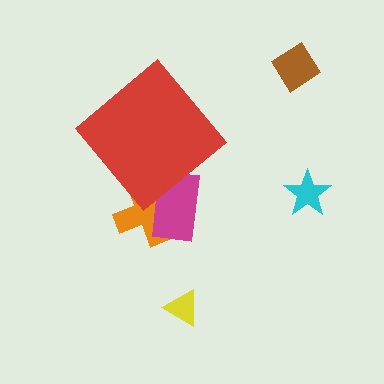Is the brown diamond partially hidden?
No, the brown diamond is fully visible.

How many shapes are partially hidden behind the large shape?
2 shapes are partially hidden.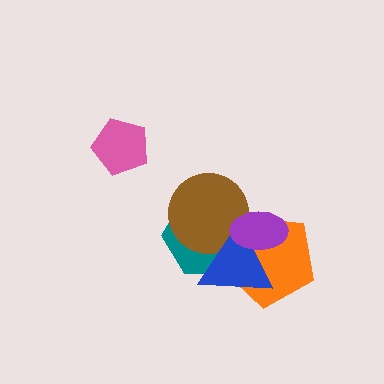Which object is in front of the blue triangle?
The purple ellipse is in front of the blue triangle.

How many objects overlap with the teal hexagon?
4 objects overlap with the teal hexagon.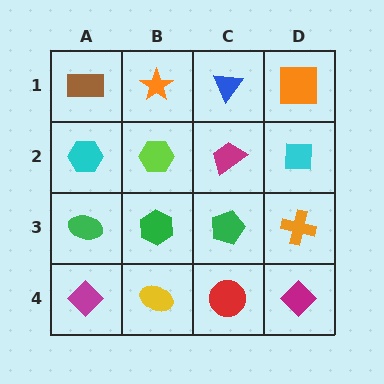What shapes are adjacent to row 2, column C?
A blue triangle (row 1, column C), a green pentagon (row 3, column C), a lime hexagon (row 2, column B), a cyan square (row 2, column D).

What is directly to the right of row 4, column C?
A magenta diamond.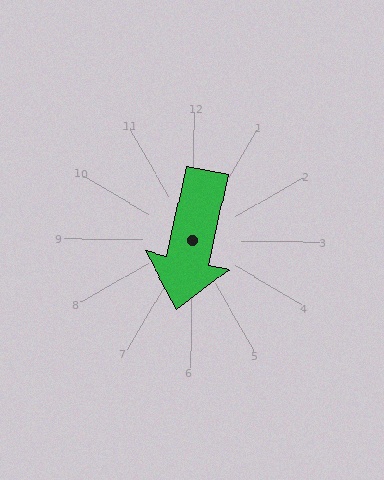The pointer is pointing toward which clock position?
Roughly 6 o'clock.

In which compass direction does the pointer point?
South.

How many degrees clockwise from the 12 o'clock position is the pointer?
Approximately 192 degrees.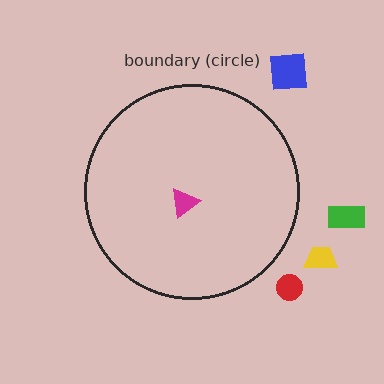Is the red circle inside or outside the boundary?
Outside.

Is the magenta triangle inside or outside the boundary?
Inside.